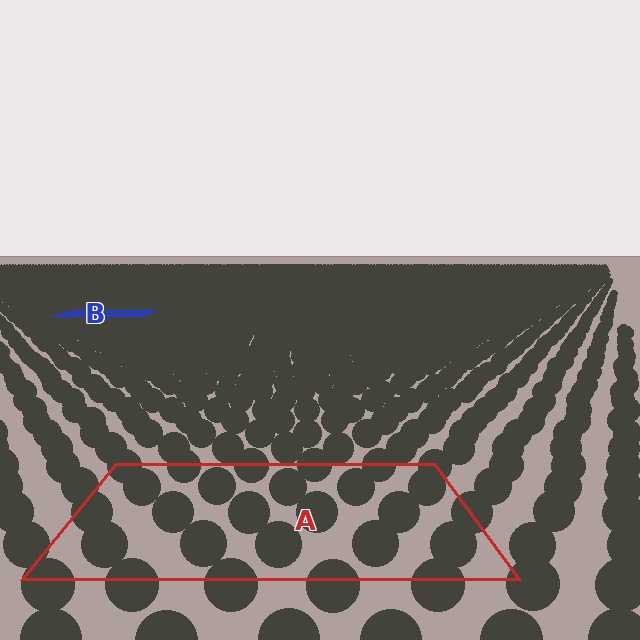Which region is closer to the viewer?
Region A is closer. The texture elements there are larger and more spread out.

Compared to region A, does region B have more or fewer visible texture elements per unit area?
Region B has more texture elements per unit area — they are packed more densely because it is farther away.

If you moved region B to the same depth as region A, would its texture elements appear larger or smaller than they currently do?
They would appear larger. At a closer depth, the same texture elements are projected at a bigger on-screen size.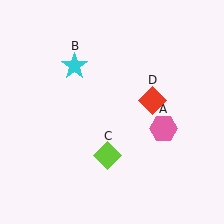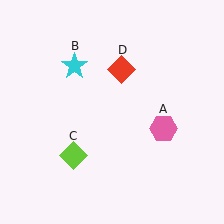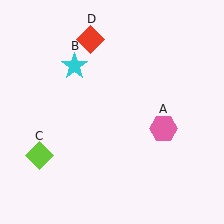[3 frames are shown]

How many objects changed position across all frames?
2 objects changed position: lime diamond (object C), red diamond (object D).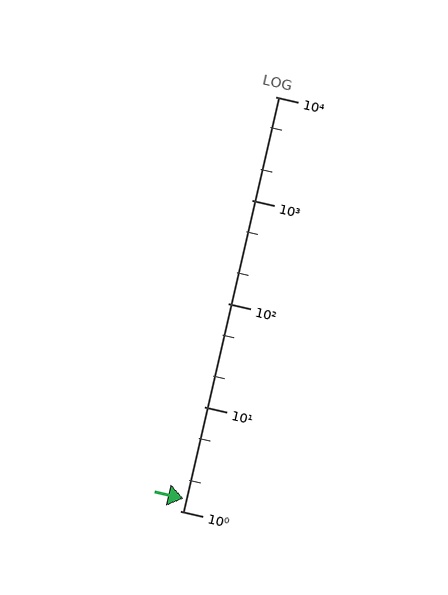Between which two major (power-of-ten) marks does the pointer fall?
The pointer is between 1 and 10.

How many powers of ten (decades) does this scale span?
The scale spans 4 decades, from 1 to 10000.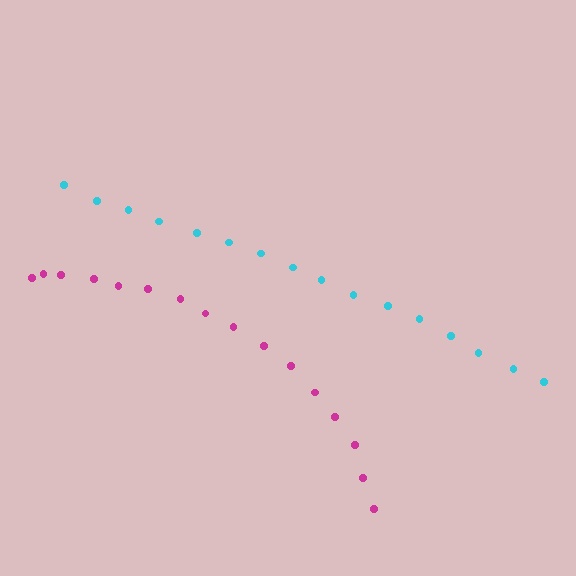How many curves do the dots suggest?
There are 2 distinct paths.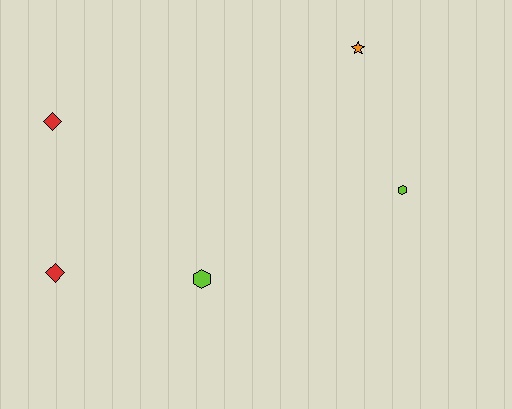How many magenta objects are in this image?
There are no magenta objects.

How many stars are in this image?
There is 1 star.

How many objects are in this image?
There are 5 objects.